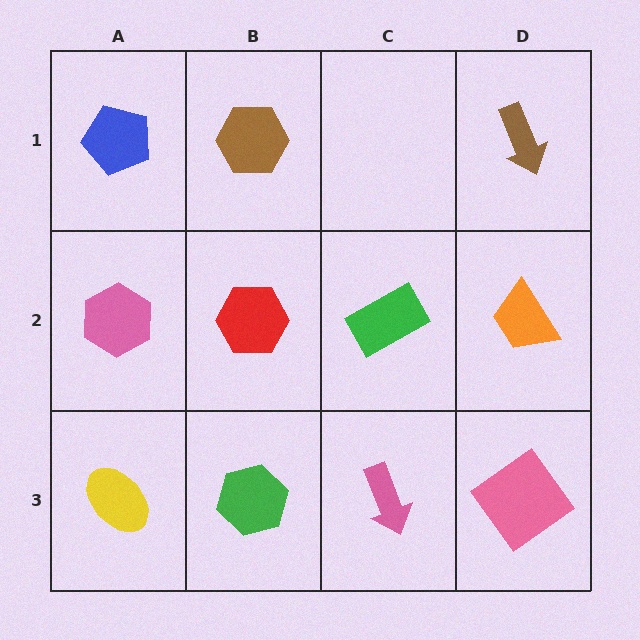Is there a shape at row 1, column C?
No, that cell is empty.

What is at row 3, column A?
A yellow ellipse.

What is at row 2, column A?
A pink hexagon.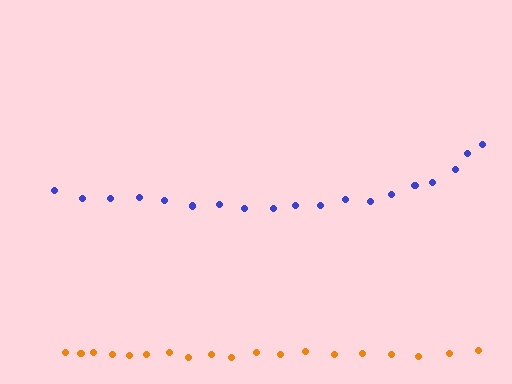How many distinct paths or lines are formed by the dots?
There are 2 distinct paths.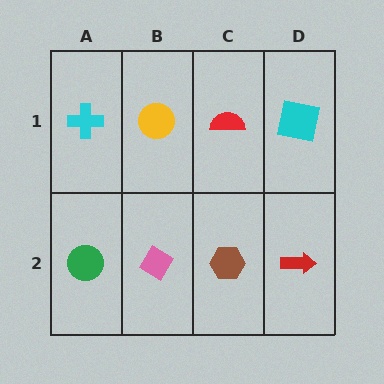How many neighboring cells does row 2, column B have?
3.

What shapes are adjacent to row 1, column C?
A brown hexagon (row 2, column C), a yellow circle (row 1, column B), a cyan square (row 1, column D).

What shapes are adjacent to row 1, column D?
A red arrow (row 2, column D), a red semicircle (row 1, column C).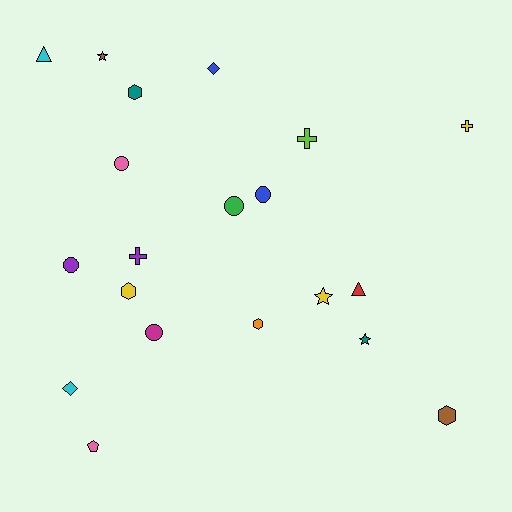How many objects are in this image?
There are 20 objects.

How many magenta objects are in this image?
There is 1 magenta object.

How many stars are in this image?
There are 3 stars.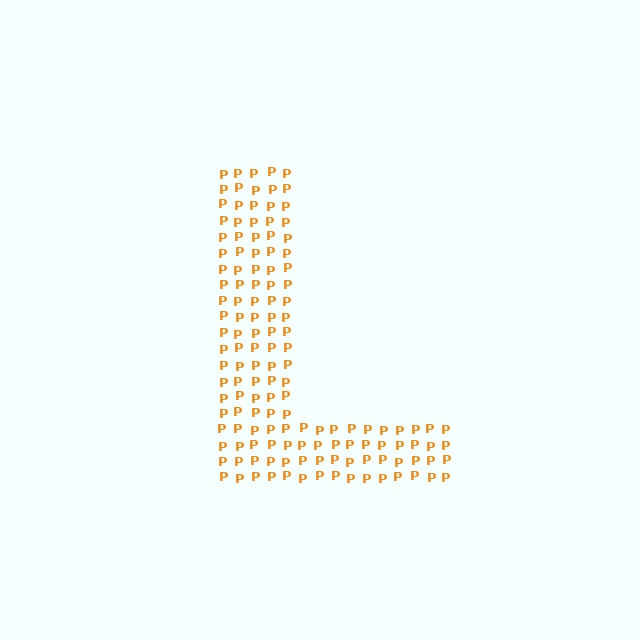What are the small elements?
The small elements are letter P's.